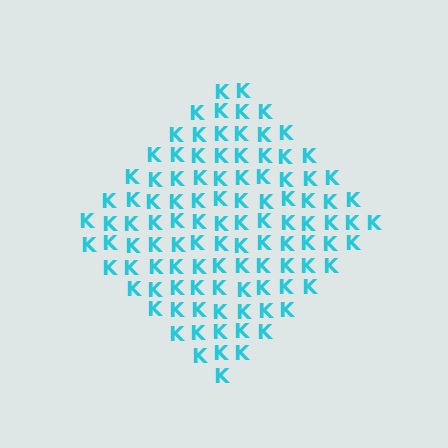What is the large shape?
The large shape is a diamond.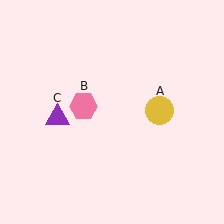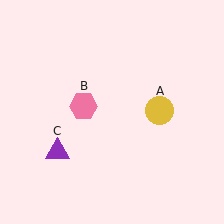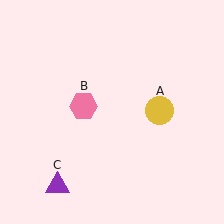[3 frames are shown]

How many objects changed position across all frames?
1 object changed position: purple triangle (object C).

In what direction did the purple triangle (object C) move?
The purple triangle (object C) moved down.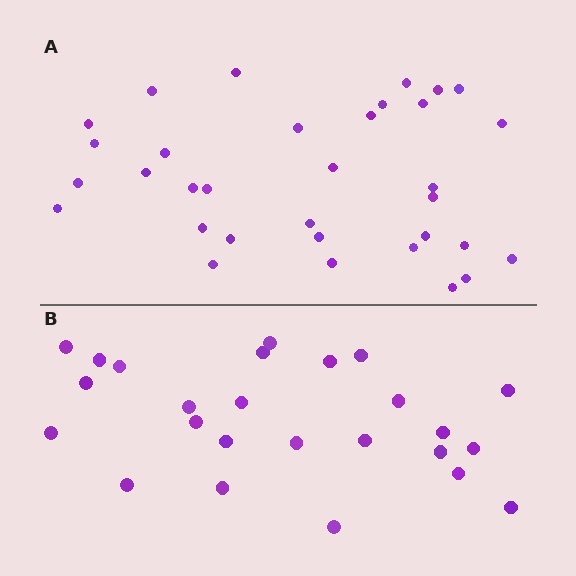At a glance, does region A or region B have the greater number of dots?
Region A (the top region) has more dots.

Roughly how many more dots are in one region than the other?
Region A has roughly 8 or so more dots than region B.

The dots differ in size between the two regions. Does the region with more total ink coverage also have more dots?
No. Region B has more total ink coverage because its dots are larger, but region A actually contains more individual dots. Total area can be misleading — the number of items is what matters here.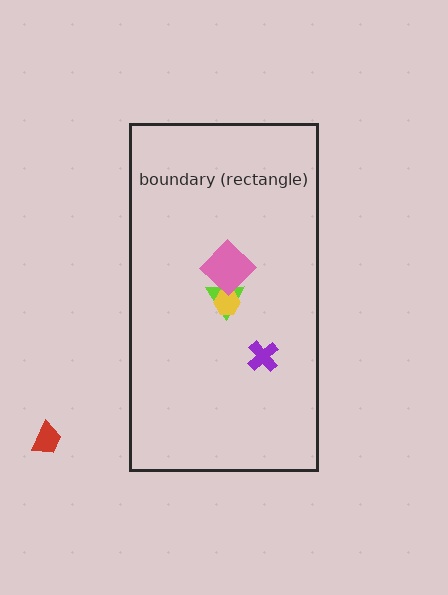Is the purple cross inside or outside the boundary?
Inside.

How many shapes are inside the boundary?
4 inside, 1 outside.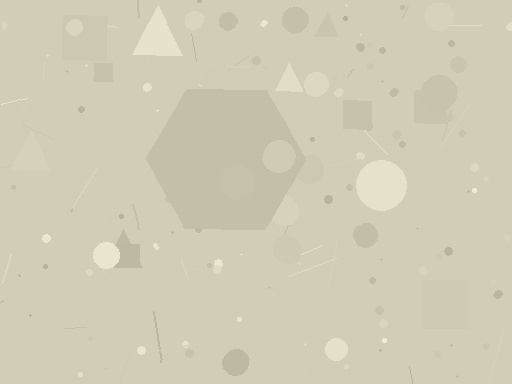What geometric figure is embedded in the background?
A hexagon is embedded in the background.